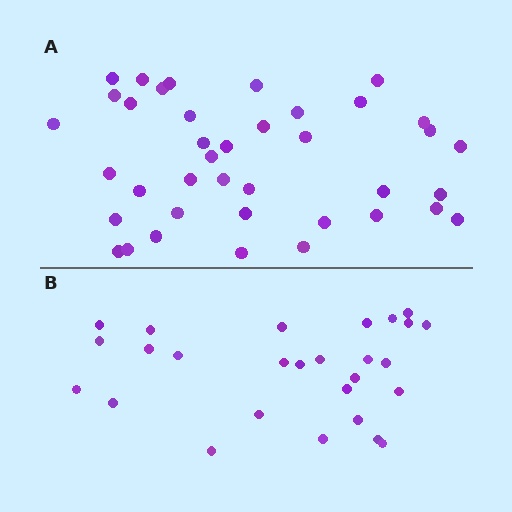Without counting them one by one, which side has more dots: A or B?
Region A (the top region) has more dots.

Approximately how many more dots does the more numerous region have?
Region A has roughly 12 or so more dots than region B.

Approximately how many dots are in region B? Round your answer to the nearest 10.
About 30 dots. (The exact count is 27, which rounds to 30.)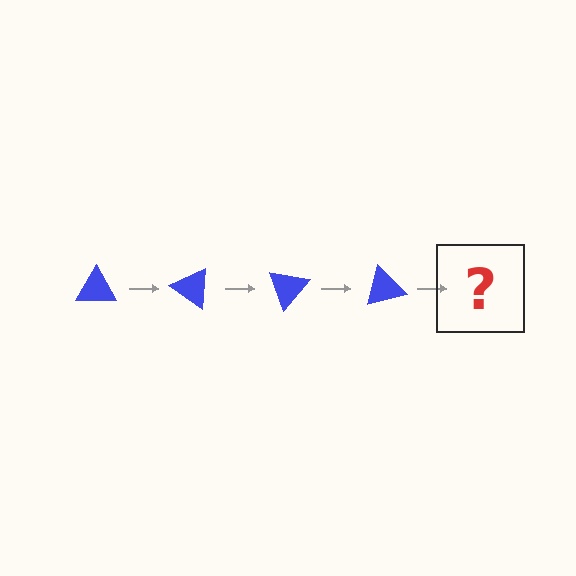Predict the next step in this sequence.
The next step is a blue triangle rotated 140 degrees.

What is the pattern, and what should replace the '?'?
The pattern is that the triangle rotates 35 degrees each step. The '?' should be a blue triangle rotated 140 degrees.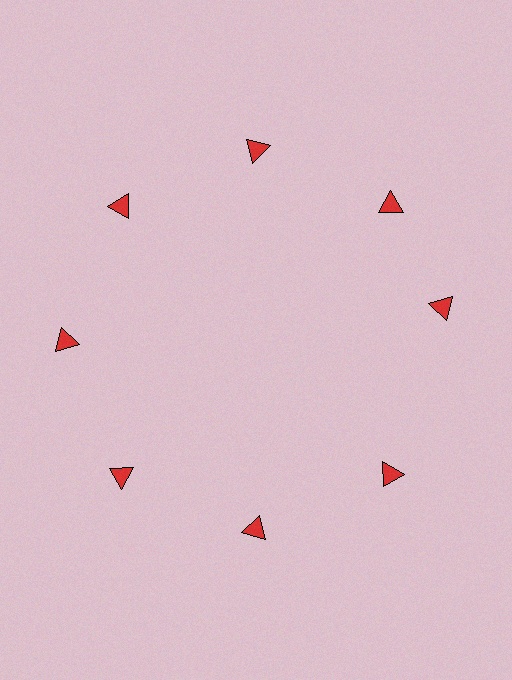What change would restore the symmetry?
The symmetry would be restored by rotating it back into even spacing with its neighbors so that all 8 triangles sit at equal angles and equal distance from the center.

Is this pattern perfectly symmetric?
No. The 8 red triangles are arranged in a ring, but one element near the 3 o'clock position is rotated out of alignment along the ring, breaking the 8-fold rotational symmetry.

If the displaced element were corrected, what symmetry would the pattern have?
It would have 8-fold rotational symmetry — the pattern would map onto itself every 45 degrees.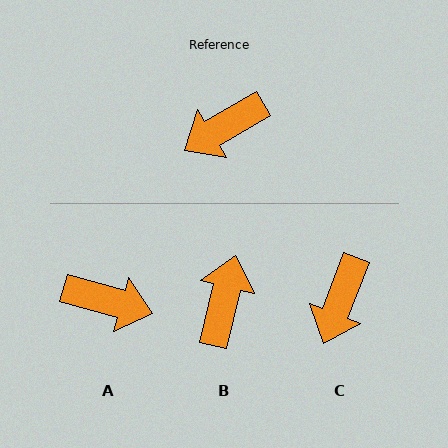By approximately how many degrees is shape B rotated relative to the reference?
Approximately 135 degrees clockwise.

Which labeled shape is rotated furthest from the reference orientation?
B, about 135 degrees away.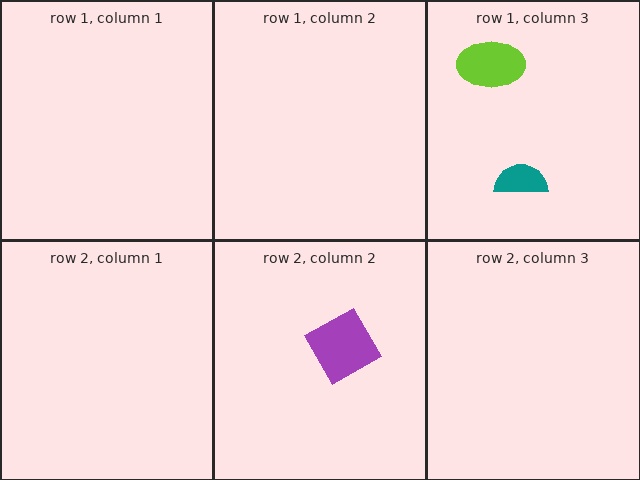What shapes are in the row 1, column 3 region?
The teal semicircle, the lime ellipse.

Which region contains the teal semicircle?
The row 1, column 3 region.